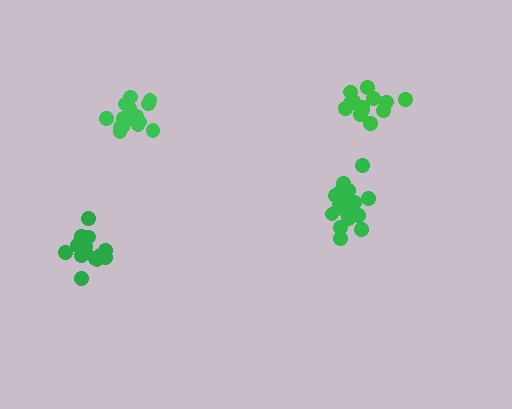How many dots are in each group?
Group 1: 17 dots, Group 2: 13 dots, Group 3: 17 dots, Group 4: 15 dots (62 total).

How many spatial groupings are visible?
There are 4 spatial groupings.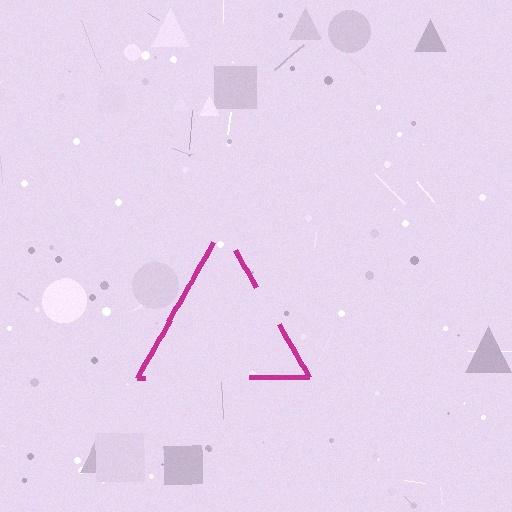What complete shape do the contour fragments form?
The contour fragments form a triangle.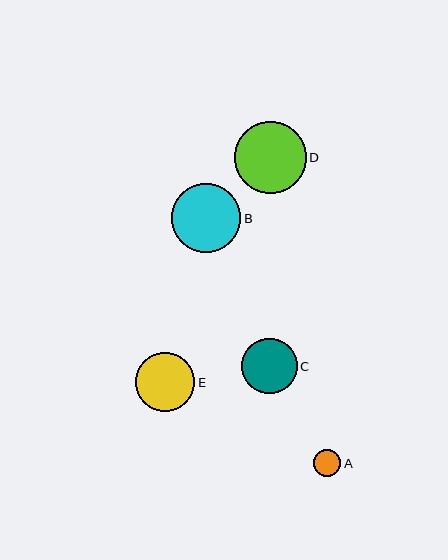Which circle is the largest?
Circle D is the largest with a size of approximately 72 pixels.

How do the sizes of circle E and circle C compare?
Circle E and circle C are approximately the same size.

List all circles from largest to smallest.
From largest to smallest: D, B, E, C, A.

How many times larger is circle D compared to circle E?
Circle D is approximately 1.2 times the size of circle E.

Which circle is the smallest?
Circle A is the smallest with a size of approximately 27 pixels.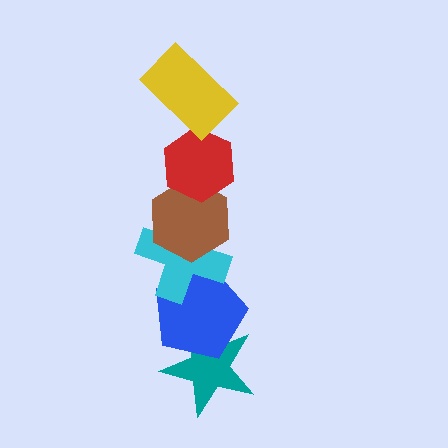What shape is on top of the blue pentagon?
The cyan cross is on top of the blue pentagon.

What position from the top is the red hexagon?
The red hexagon is 2nd from the top.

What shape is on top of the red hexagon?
The yellow rectangle is on top of the red hexagon.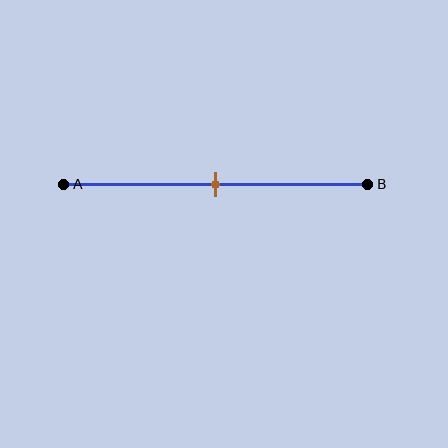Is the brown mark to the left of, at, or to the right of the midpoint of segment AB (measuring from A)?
The brown mark is approximately at the midpoint of segment AB.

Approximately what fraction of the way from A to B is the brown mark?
The brown mark is approximately 50% of the way from A to B.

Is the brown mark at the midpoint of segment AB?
Yes, the mark is approximately at the midpoint.